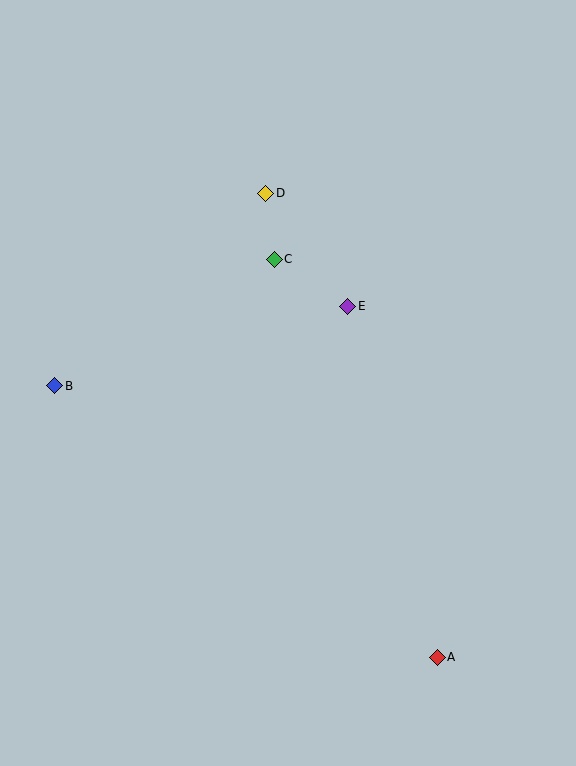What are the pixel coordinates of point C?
Point C is at (274, 259).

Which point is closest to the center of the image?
Point E at (348, 306) is closest to the center.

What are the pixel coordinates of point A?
Point A is at (437, 657).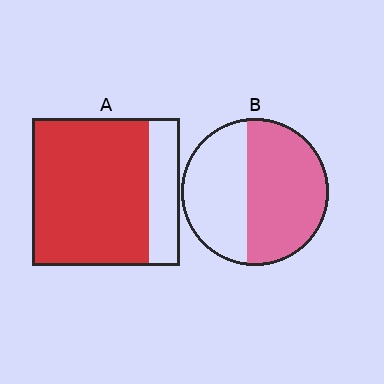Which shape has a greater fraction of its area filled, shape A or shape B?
Shape A.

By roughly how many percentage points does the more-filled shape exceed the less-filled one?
By roughly 20 percentage points (A over B).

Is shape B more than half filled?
Yes.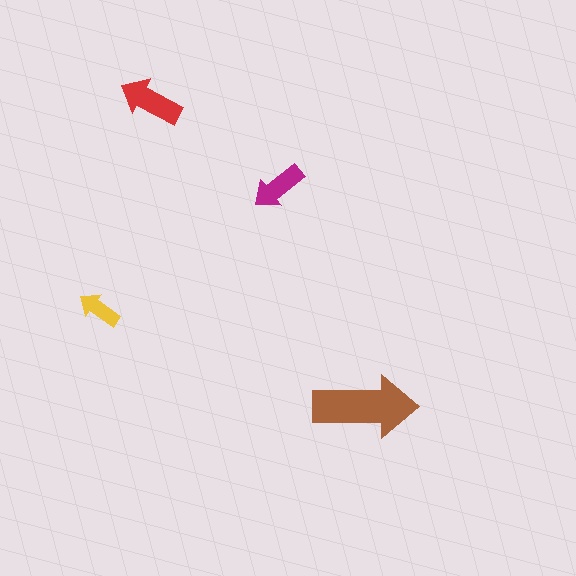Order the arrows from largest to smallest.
the brown one, the red one, the magenta one, the yellow one.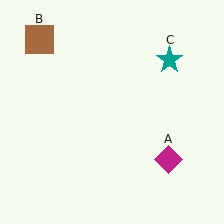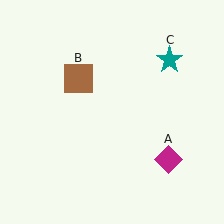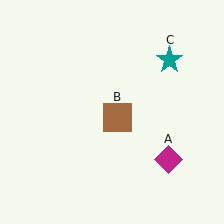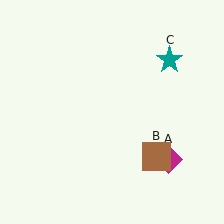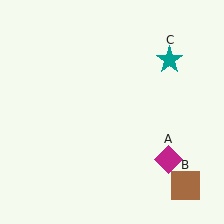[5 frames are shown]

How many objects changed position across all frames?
1 object changed position: brown square (object B).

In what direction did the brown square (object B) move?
The brown square (object B) moved down and to the right.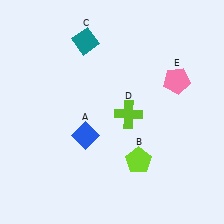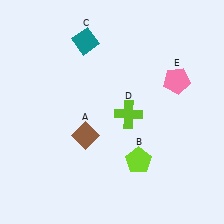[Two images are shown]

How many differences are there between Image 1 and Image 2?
There is 1 difference between the two images.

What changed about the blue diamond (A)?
In Image 1, A is blue. In Image 2, it changed to brown.